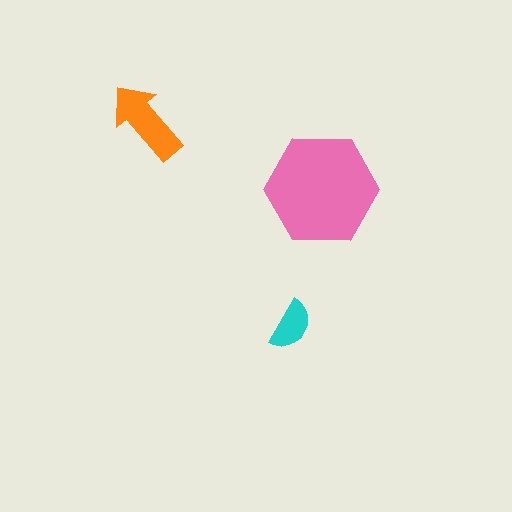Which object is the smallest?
The cyan semicircle.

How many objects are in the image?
There are 3 objects in the image.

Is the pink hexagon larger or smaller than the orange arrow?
Larger.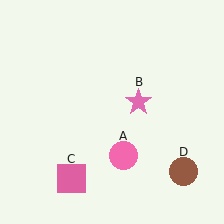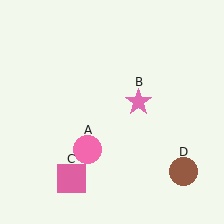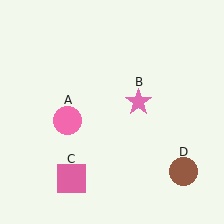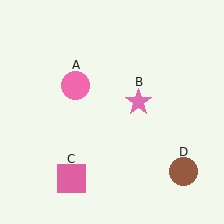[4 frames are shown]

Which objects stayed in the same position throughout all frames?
Pink star (object B) and pink square (object C) and brown circle (object D) remained stationary.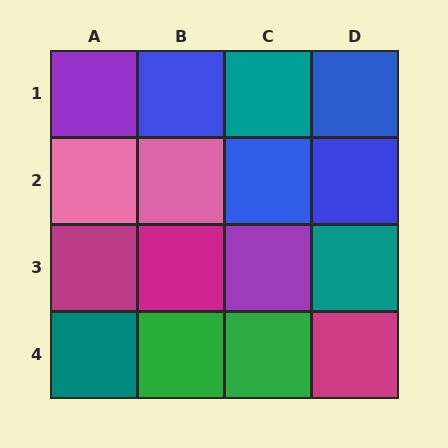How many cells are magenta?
3 cells are magenta.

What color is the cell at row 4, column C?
Green.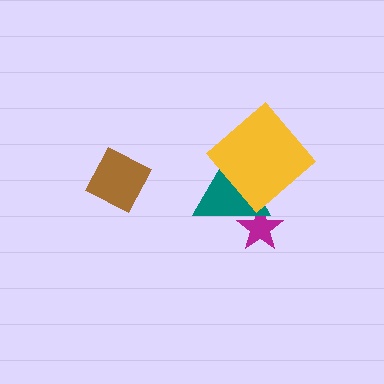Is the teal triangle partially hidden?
Yes, it is partially covered by another shape.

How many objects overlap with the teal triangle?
2 objects overlap with the teal triangle.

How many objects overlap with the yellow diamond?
1 object overlaps with the yellow diamond.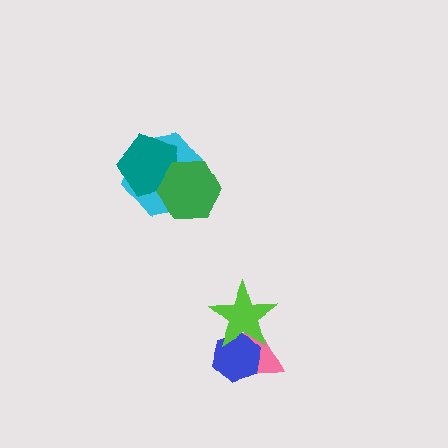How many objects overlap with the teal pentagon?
2 objects overlap with the teal pentagon.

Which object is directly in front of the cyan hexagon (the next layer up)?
The teal pentagon is directly in front of the cyan hexagon.